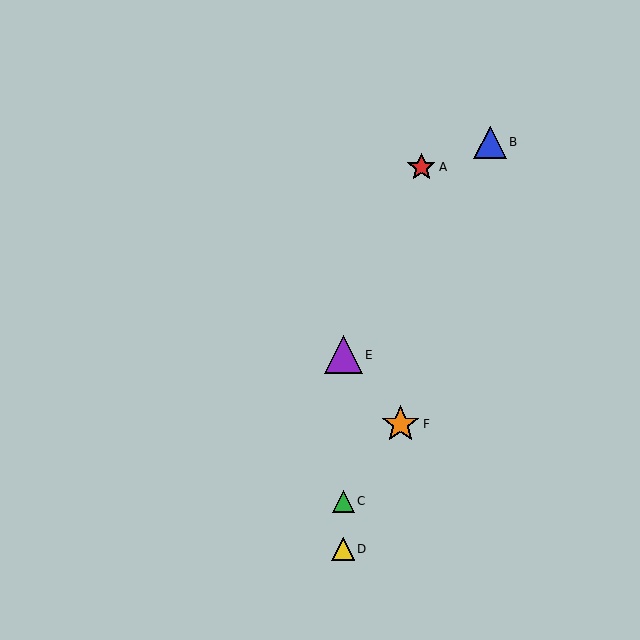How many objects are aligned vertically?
3 objects (C, D, E) are aligned vertically.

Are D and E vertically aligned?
Yes, both are at x≈343.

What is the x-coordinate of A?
Object A is at x≈421.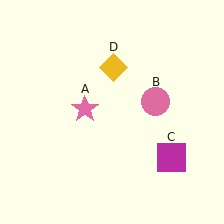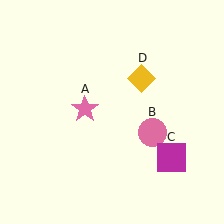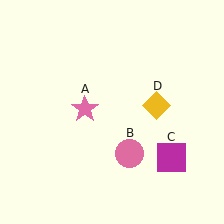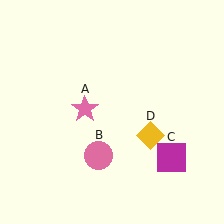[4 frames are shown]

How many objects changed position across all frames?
2 objects changed position: pink circle (object B), yellow diamond (object D).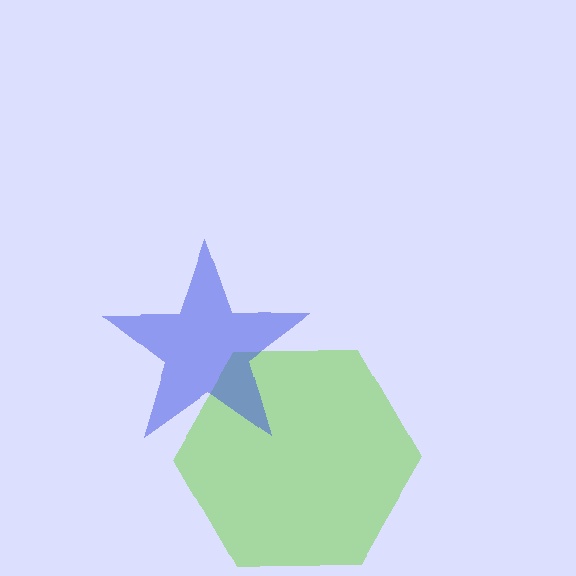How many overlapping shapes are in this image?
There are 2 overlapping shapes in the image.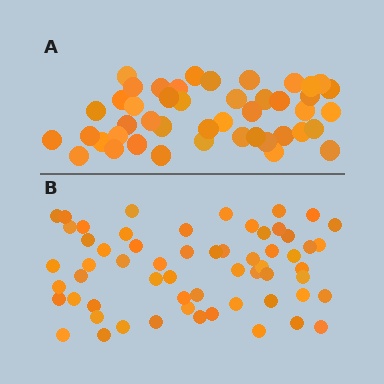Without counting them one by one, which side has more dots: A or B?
Region B (the bottom region) has more dots.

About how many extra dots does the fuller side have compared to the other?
Region B has approximately 15 more dots than region A.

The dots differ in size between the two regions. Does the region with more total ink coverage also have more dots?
No. Region A has more total ink coverage because its dots are larger, but region B actually contains more individual dots. Total area can be misleading — the number of items is what matters here.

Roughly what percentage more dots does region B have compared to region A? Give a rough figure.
About 35% more.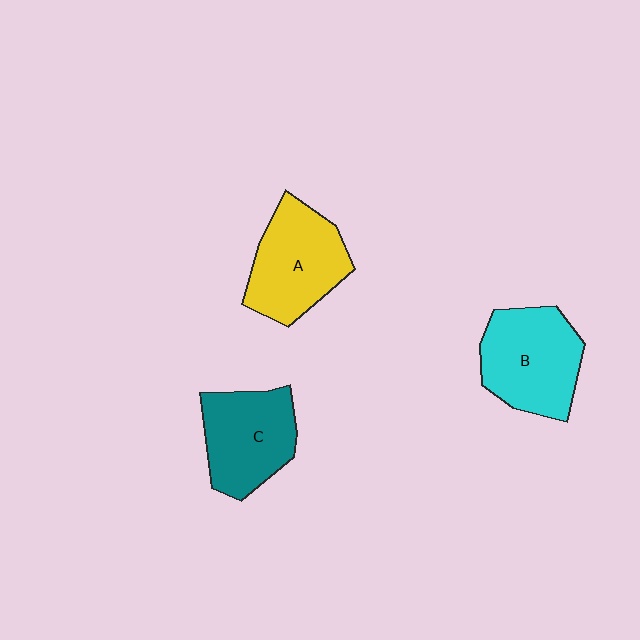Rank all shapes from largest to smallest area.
From largest to smallest: B (cyan), A (yellow), C (teal).